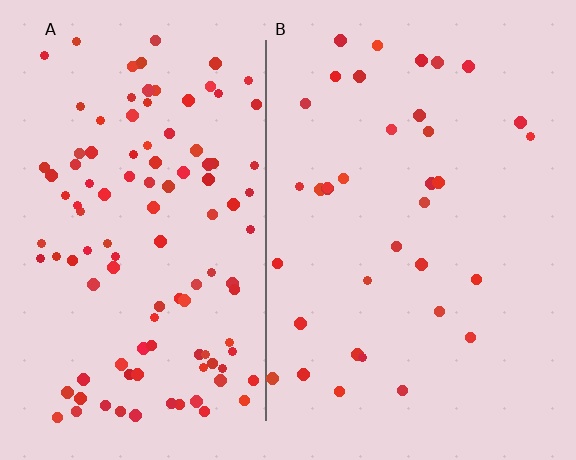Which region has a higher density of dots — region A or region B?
A (the left).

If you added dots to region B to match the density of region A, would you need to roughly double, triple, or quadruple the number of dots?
Approximately triple.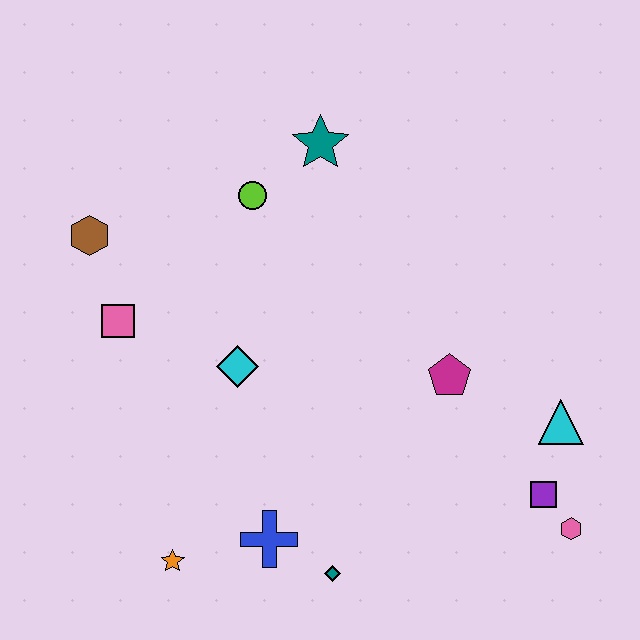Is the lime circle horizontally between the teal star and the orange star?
Yes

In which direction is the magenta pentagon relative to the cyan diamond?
The magenta pentagon is to the right of the cyan diamond.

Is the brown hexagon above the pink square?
Yes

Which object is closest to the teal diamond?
The blue cross is closest to the teal diamond.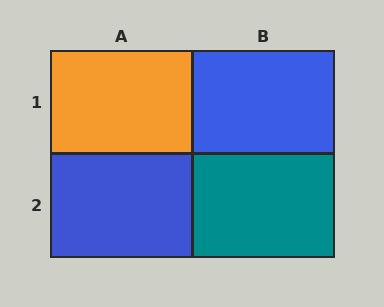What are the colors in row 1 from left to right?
Orange, blue.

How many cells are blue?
2 cells are blue.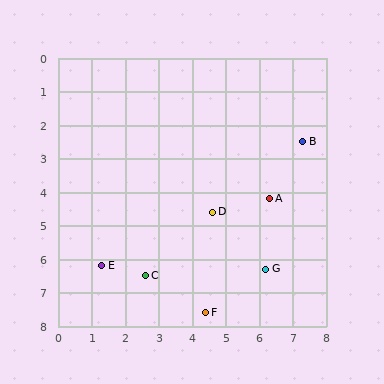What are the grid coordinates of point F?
Point F is at approximately (4.4, 7.6).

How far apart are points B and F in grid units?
Points B and F are about 5.9 grid units apart.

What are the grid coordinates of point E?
Point E is at approximately (1.3, 6.2).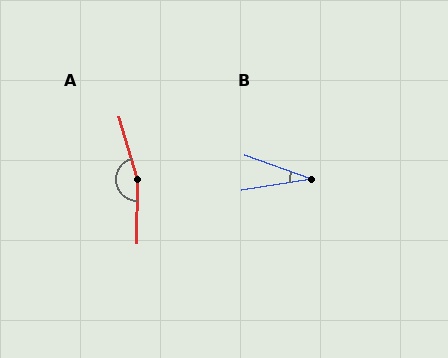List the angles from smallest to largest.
B (29°), A (163°).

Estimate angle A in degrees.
Approximately 163 degrees.